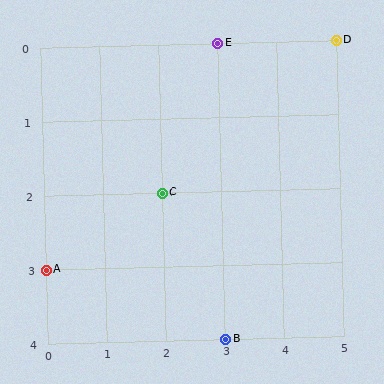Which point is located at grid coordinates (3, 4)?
Point B is at (3, 4).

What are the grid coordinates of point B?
Point B is at grid coordinates (3, 4).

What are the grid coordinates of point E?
Point E is at grid coordinates (3, 0).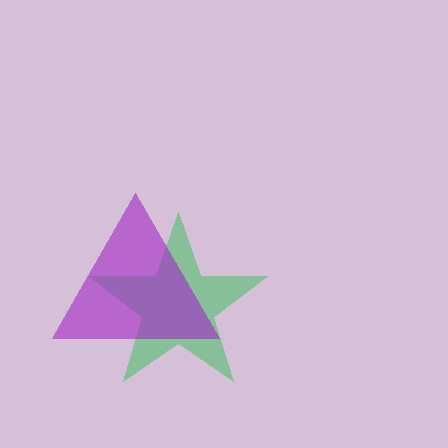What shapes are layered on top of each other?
The layered shapes are: a green star, a purple triangle.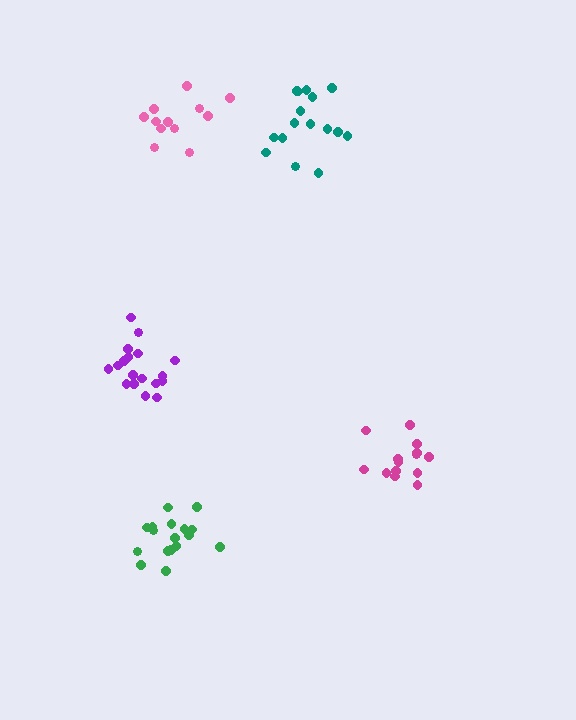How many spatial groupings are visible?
There are 5 spatial groupings.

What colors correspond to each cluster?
The clusters are colored: teal, green, magenta, purple, pink.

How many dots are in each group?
Group 1: 16 dots, Group 2: 17 dots, Group 3: 14 dots, Group 4: 18 dots, Group 5: 12 dots (77 total).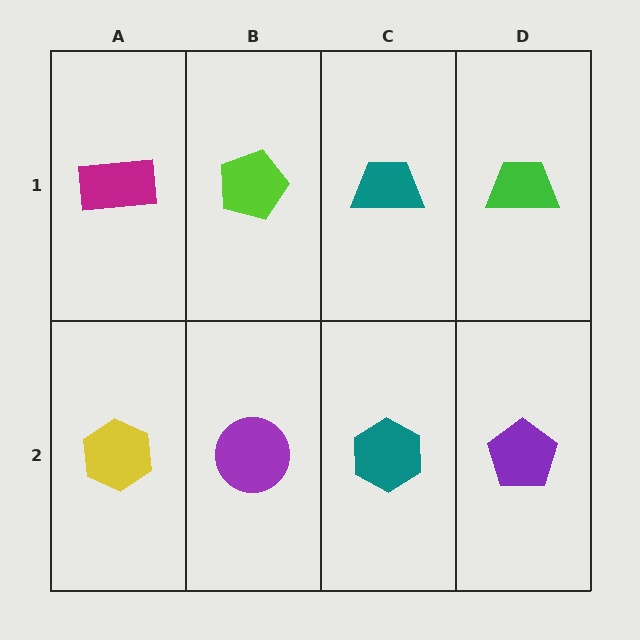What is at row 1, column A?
A magenta rectangle.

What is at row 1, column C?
A teal trapezoid.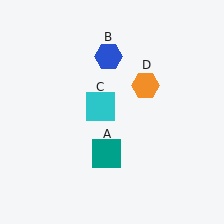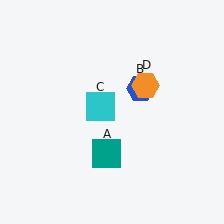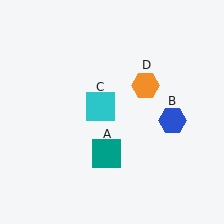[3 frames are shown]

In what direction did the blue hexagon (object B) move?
The blue hexagon (object B) moved down and to the right.